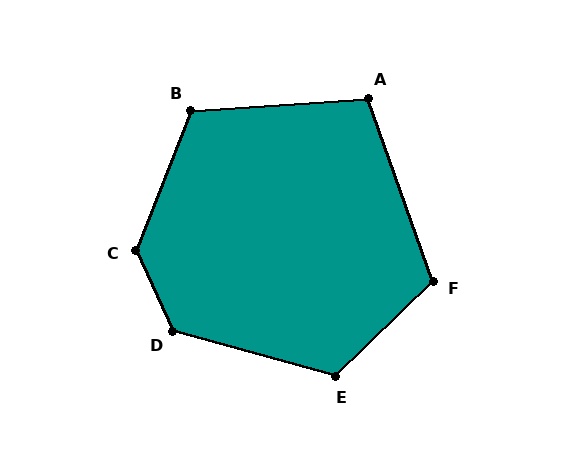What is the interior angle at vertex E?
Approximately 120 degrees (obtuse).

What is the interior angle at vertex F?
Approximately 115 degrees (obtuse).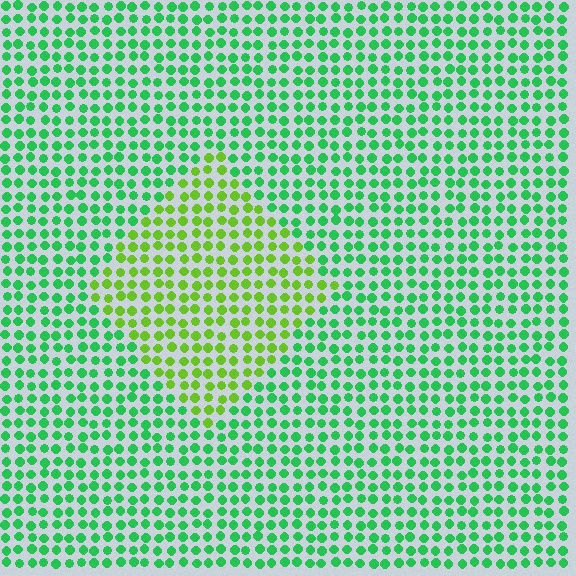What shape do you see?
I see a diamond.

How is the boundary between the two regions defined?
The boundary is defined purely by a slight shift in hue (about 42 degrees). Spacing, size, and orientation are identical on both sides.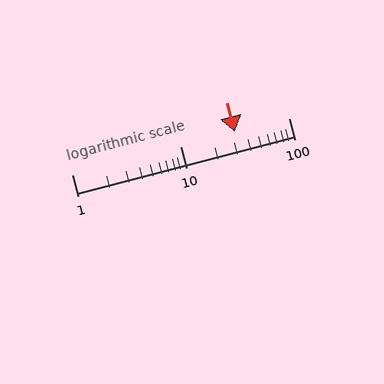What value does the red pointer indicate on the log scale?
The pointer indicates approximately 32.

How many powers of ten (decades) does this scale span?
The scale spans 2 decades, from 1 to 100.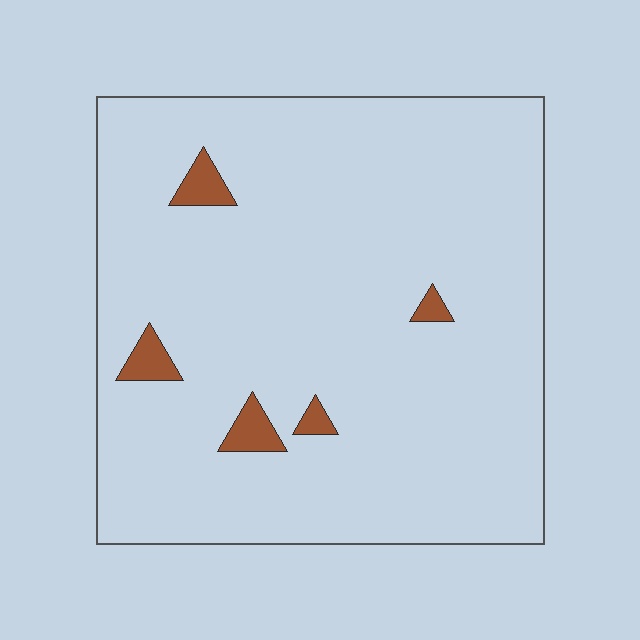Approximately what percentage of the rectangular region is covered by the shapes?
Approximately 5%.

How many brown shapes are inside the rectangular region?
5.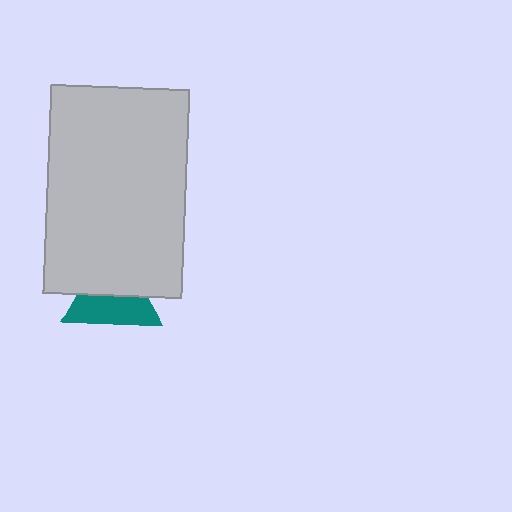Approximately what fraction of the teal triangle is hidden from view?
Roughly 47% of the teal triangle is hidden behind the light gray rectangle.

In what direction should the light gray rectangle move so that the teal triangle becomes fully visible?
The light gray rectangle should move up. That is the shortest direction to clear the overlap and leave the teal triangle fully visible.